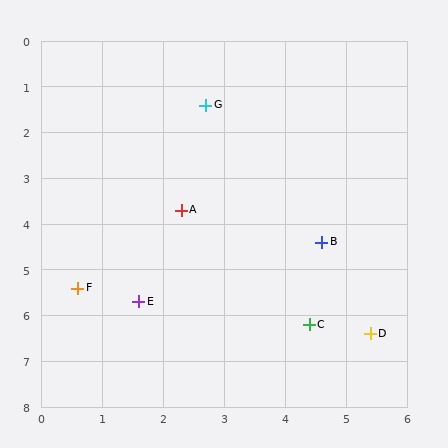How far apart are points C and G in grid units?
Points C and G are about 5.1 grid units apart.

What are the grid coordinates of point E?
Point E is at approximately (1.6, 5.7).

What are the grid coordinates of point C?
Point C is at approximately (4.4, 6.2).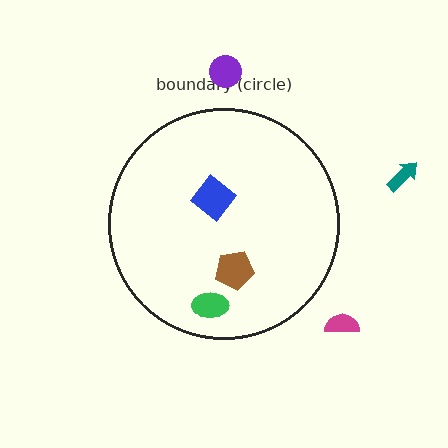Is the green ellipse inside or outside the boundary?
Inside.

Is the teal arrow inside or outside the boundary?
Outside.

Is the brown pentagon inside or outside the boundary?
Inside.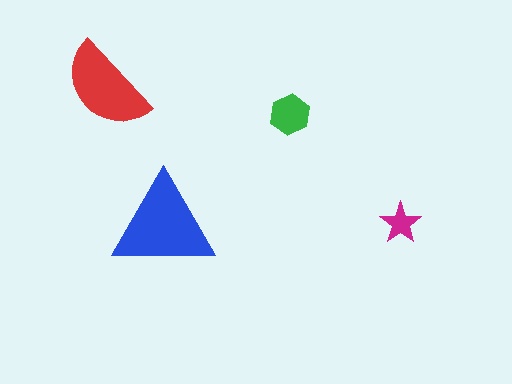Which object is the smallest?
The magenta star.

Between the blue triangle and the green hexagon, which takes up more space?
The blue triangle.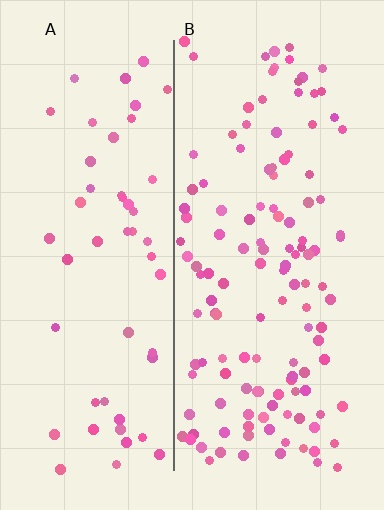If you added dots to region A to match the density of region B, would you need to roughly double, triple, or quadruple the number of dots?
Approximately double.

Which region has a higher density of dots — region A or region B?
B (the right).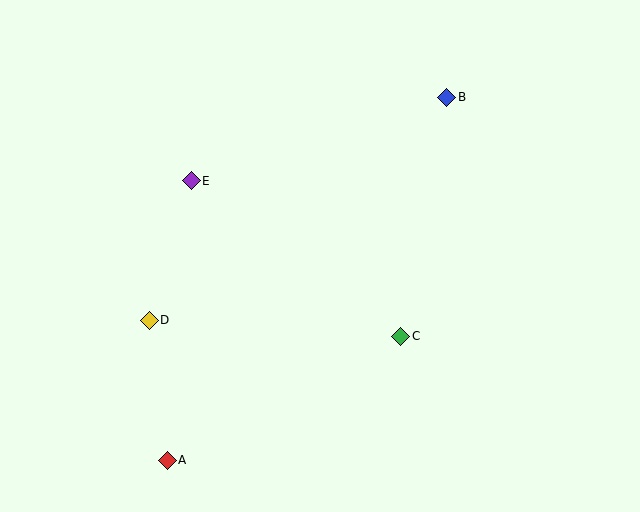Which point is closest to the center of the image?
Point C at (401, 336) is closest to the center.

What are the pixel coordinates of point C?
Point C is at (401, 336).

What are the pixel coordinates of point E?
Point E is at (191, 181).